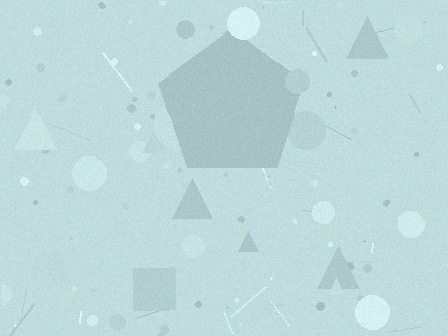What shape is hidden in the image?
A pentagon is hidden in the image.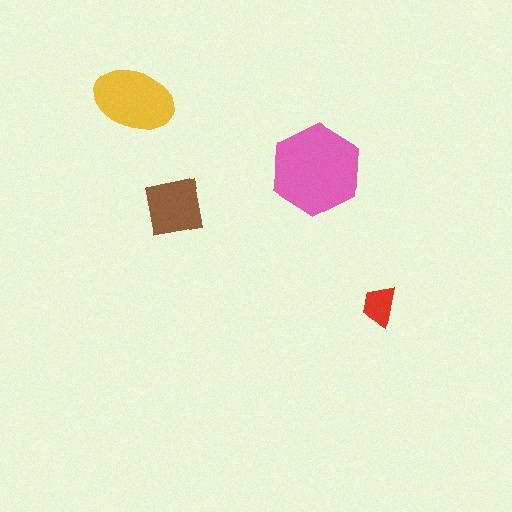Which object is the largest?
The pink hexagon.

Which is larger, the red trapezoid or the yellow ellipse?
The yellow ellipse.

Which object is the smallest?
The red trapezoid.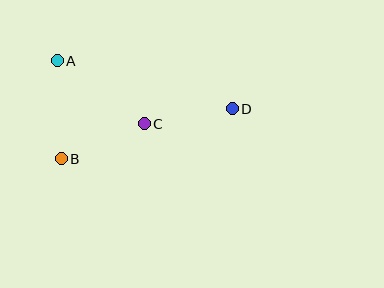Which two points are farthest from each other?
Points A and D are farthest from each other.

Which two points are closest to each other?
Points C and D are closest to each other.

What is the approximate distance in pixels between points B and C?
The distance between B and C is approximately 90 pixels.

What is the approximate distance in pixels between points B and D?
The distance between B and D is approximately 178 pixels.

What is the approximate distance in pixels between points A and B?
The distance between A and B is approximately 98 pixels.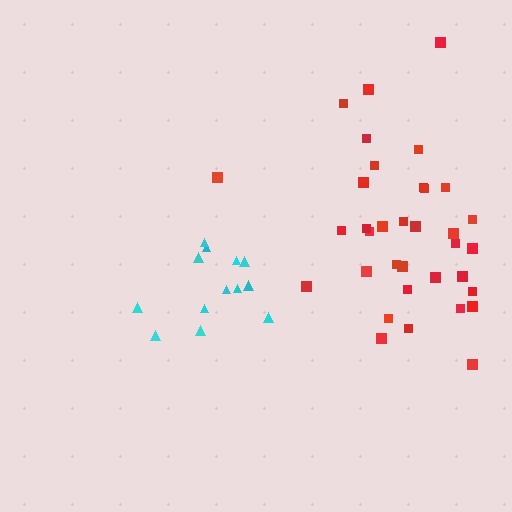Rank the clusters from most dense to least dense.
cyan, red.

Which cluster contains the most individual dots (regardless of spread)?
Red (35).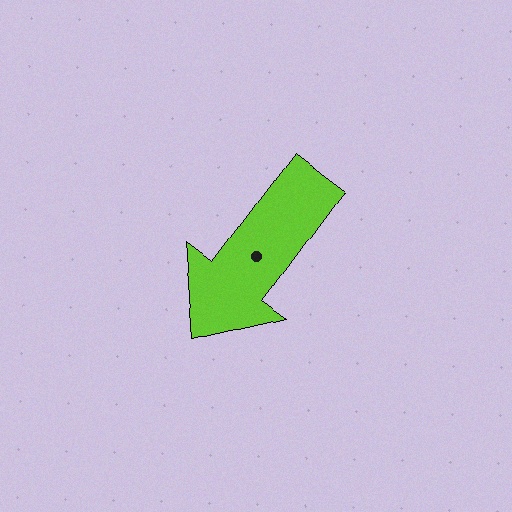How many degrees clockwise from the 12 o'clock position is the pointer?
Approximately 216 degrees.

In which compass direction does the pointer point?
Southwest.